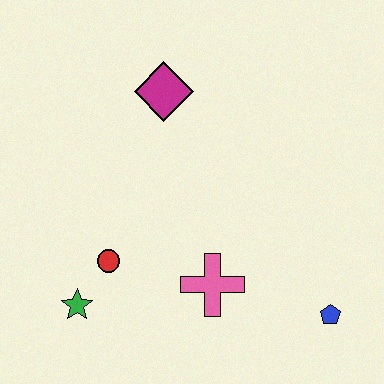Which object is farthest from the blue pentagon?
The magenta diamond is farthest from the blue pentagon.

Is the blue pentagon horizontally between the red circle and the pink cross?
No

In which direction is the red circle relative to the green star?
The red circle is above the green star.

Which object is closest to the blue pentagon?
The pink cross is closest to the blue pentagon.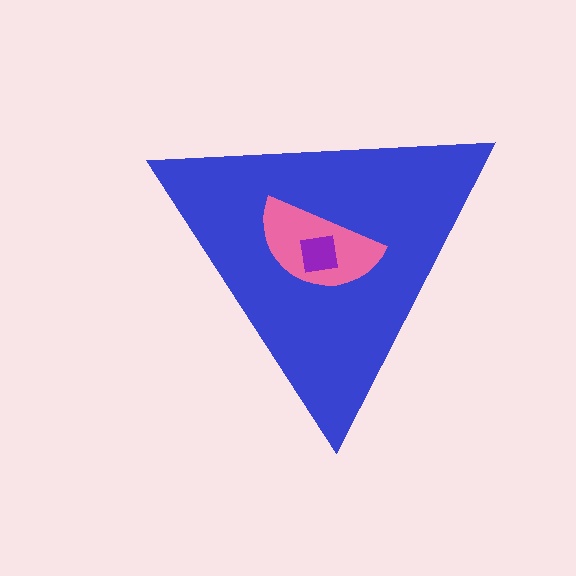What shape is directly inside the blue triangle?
The pink semicircle.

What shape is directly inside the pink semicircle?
The purple square.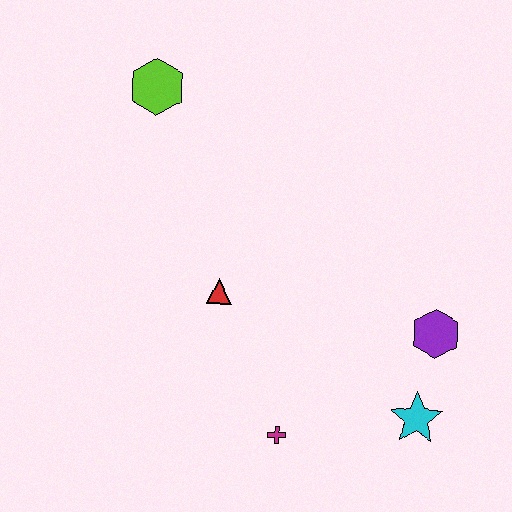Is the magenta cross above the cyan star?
No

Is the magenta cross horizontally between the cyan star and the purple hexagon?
No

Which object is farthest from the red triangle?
The cyan star is farthest from the red triangle.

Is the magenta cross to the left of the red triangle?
No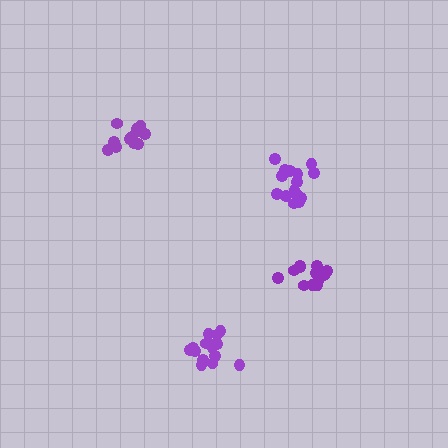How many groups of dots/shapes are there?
There are 4 groups.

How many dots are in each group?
Group 1: 12 dots, Group 2: 15 dots, Group 3: 12 dots, Group 4: 15 dots (54 total).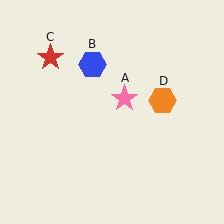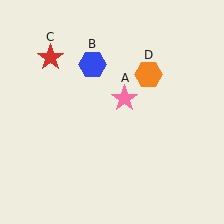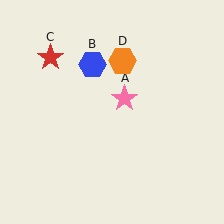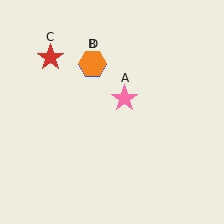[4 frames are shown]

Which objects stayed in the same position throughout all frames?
Pink star (object A) and blue hexagon (object B) and red star (object C) remained stationary.